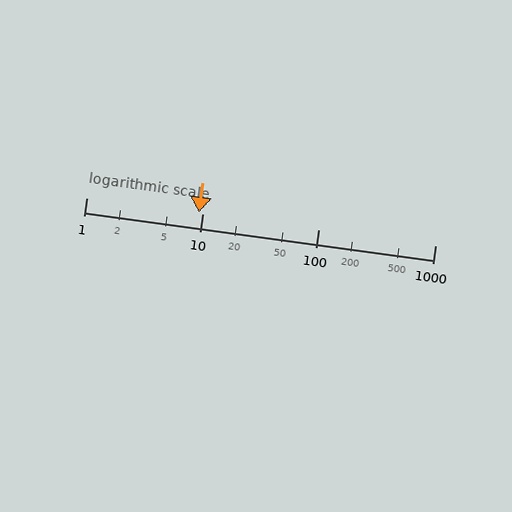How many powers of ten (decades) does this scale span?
The scale spans 3 decades, from 1 to 1000.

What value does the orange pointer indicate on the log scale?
The pointer indicates approximately 9.3.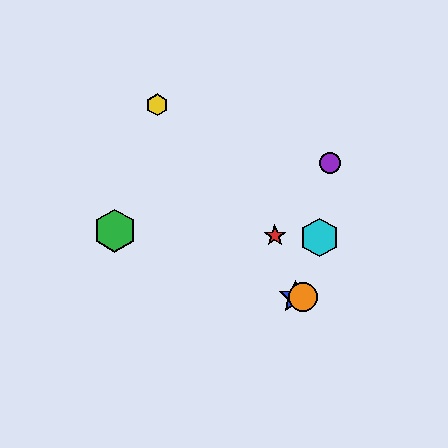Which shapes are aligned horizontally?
The blue star, the orange circle are aligned horizontally.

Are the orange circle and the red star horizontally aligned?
No, the orange circle is at y≈297 and the red star is at y≈236.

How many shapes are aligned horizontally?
2 shapes (the blue star, the orange circle) are aligned horizontally.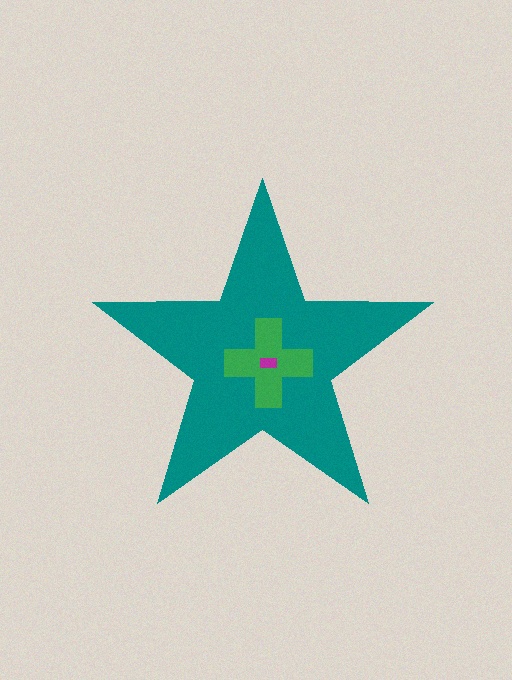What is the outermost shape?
The teal star.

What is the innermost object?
The magenta rectangle.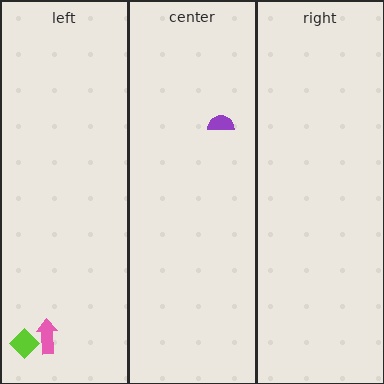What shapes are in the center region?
The purple semicircle.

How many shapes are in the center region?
1.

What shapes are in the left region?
The lime diamond, the pink arrow.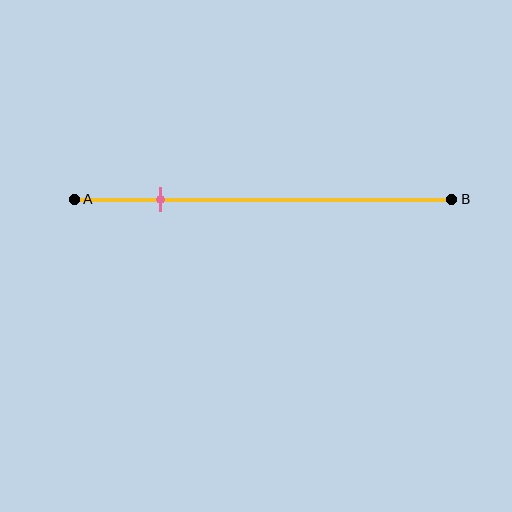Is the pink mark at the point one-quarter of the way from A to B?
Yes, the mark is approximately at the one-quarter point.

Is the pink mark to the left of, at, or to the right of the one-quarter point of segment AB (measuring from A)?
The pink mark is approximately at the one-quarter point of segment AB.